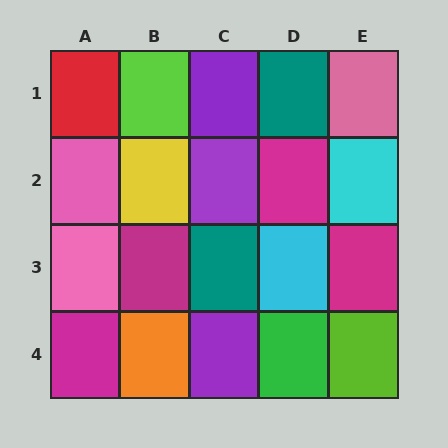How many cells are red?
1 cell is red.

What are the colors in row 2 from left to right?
Pink, yellow, purple, magenta, cyan.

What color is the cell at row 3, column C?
Teal.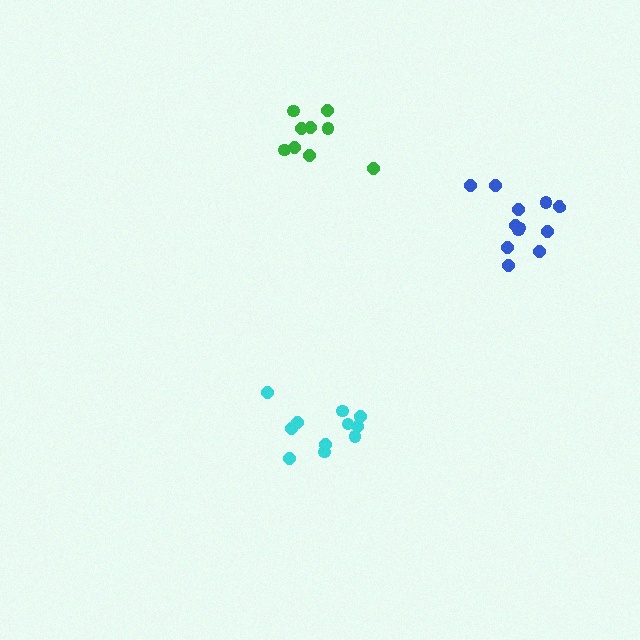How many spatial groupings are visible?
There are 3 spatial groupings.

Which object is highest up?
The green cluster is topmost.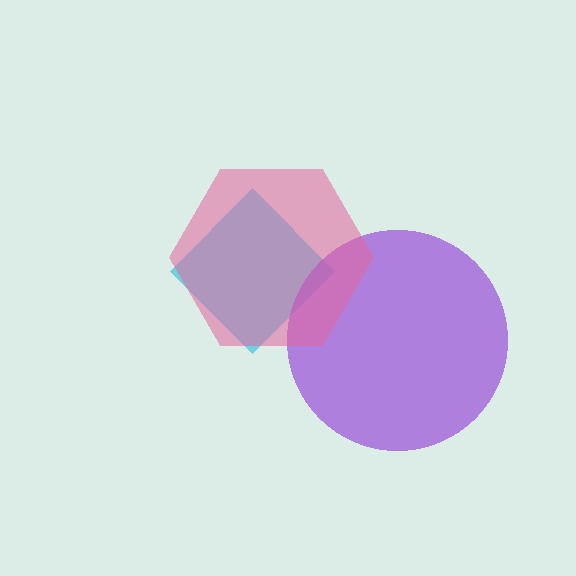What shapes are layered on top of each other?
The layered shapes are: a cyan diamond, a purple circle, a pink hexagon.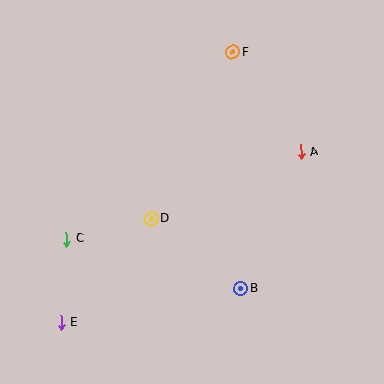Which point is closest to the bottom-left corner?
Point E is closest to the bottom-left corner.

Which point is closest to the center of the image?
Point D at (152, 219) is closest to the center.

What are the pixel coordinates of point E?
Point E is at (61, 322).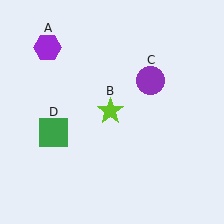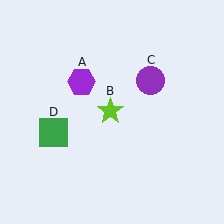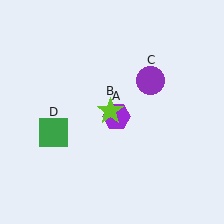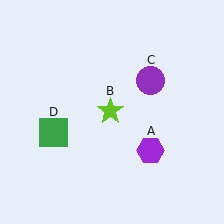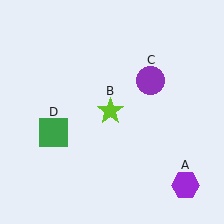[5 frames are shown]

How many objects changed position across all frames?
1 object changed position: purple hexagon (object A).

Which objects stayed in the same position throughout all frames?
Lime star (object B) and purple circle (object C) and green square (object D) remained stationary.